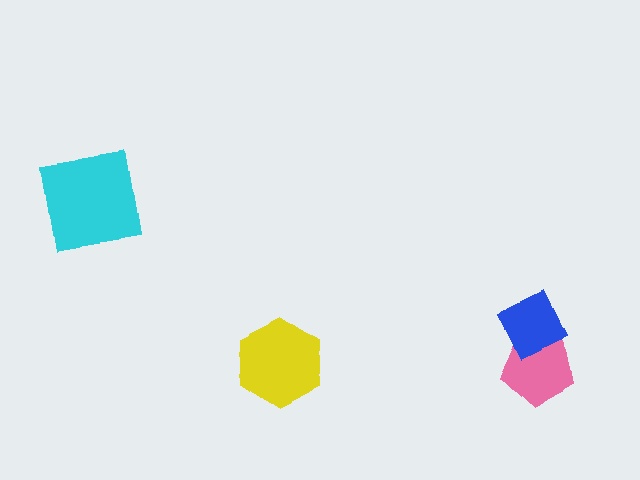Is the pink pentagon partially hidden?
Yes, it is partially covered by another shape.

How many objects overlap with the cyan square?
0 objects overlap with the cyan square.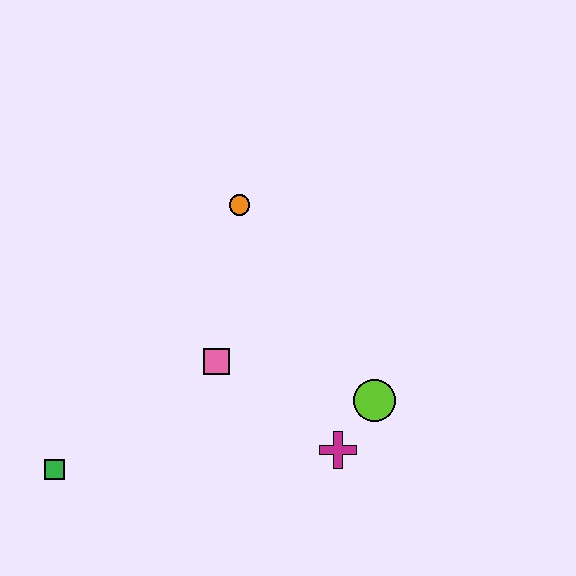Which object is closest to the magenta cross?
The lime circle is closest to the magenta cross.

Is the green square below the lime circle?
Yes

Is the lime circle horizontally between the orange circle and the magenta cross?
No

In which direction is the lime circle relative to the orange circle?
The lime circle is below the orange circle.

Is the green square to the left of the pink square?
Yes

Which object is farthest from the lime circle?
The green square is farthest from the lime circle.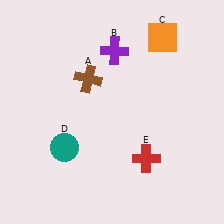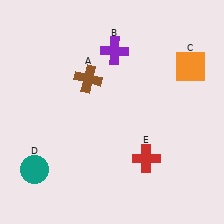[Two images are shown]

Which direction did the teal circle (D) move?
The teal circle (D) moved left.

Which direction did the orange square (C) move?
The orange square (C) moved down.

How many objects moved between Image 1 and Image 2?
2 objects moved between the two images.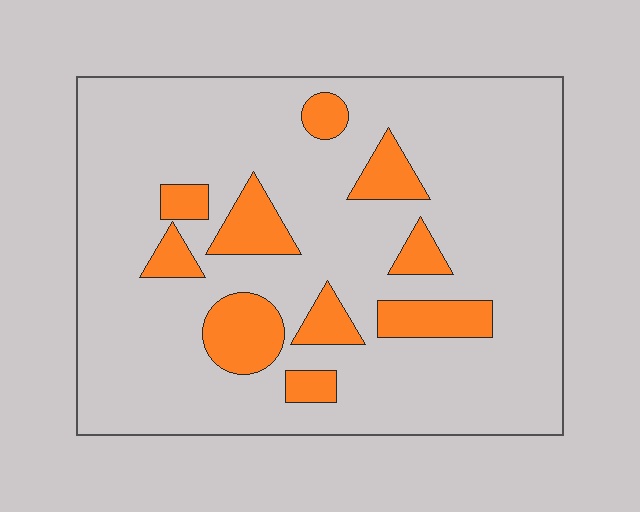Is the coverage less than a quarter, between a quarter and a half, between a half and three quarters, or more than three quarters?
Less than a quarter.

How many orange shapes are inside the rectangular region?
10.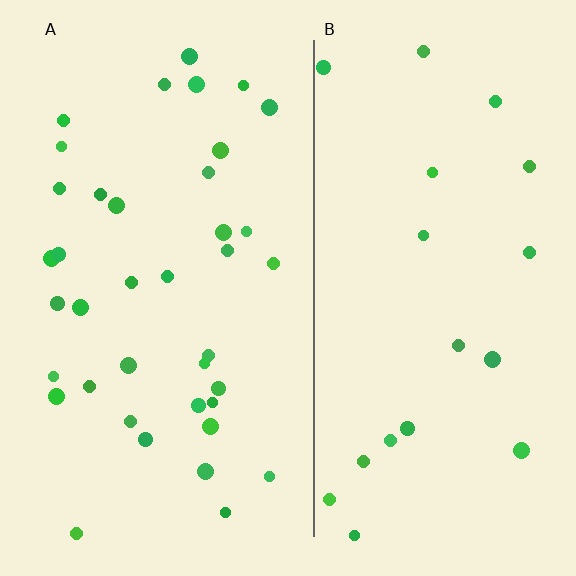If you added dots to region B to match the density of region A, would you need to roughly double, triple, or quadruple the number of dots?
Approximately double.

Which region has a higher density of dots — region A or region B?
A (the left).